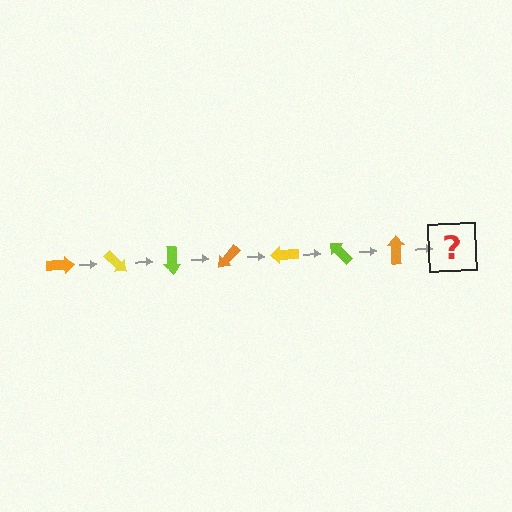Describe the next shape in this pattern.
It should be a yellow arrow, rotated 315 degrees from the start.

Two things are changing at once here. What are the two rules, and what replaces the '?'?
The two rules are that it rotates 45 degrees each step and the color cycles through orange, yellow, and lime. The '?' should be a yellow arrow, rotated 315 degrees from the start.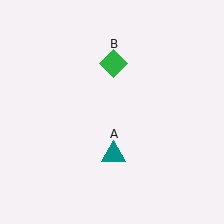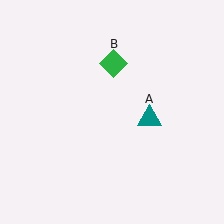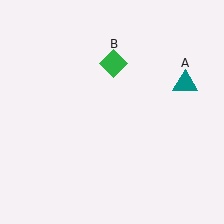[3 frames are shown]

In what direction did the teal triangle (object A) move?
The teal triangle (object A) moved up and to the right.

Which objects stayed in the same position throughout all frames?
Green diamond (object B) remained stationary.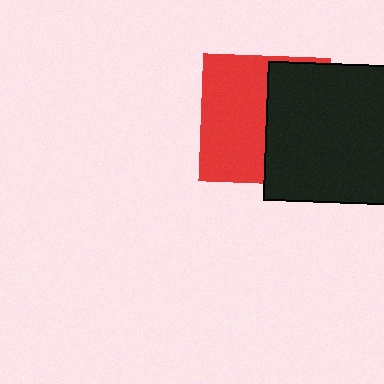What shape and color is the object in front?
The object in front is a black square.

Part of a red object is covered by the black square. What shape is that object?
It is a square.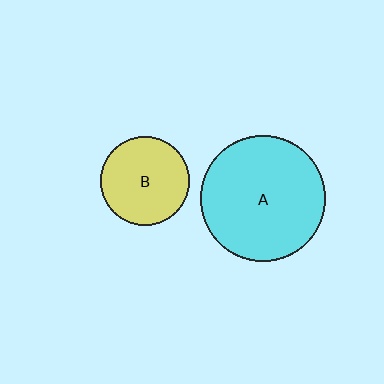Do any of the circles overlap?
No, none of the circles overlap.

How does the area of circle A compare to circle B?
Approximately 2.0 times.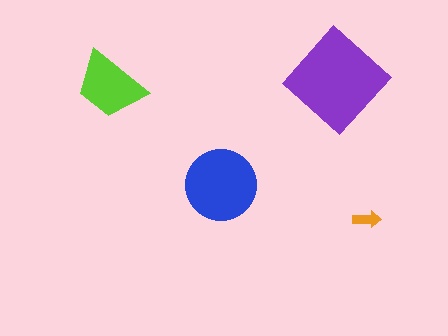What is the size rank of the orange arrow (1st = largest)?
4th.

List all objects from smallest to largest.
The orange arrow, the lime trapezoid, the blue circle, the purple diamond.